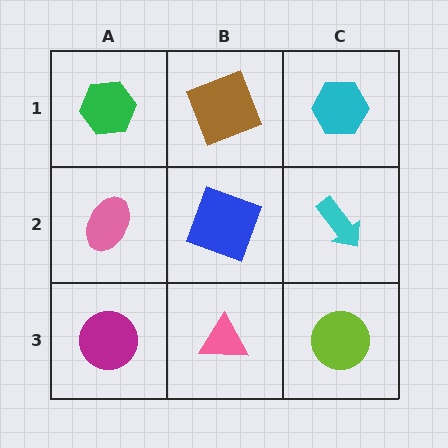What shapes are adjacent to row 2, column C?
A cyan hexagon (row 1, column C), a lime circle (row 3, column C), a blue square (row 2, column B).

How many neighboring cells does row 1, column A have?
2.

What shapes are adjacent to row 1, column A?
A pink ellipse (row 2, column A), a brown square (row 1, column B).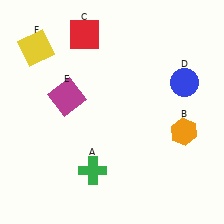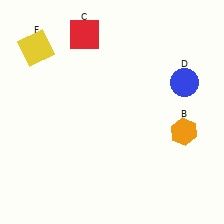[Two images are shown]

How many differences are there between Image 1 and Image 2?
There are 2 differences between the two images.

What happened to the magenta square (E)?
The magenta square (E) was removed in Image 2. It was in the top-left area of Image 1.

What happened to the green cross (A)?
The green cross (A) was removed in Image 2. It was in the bottom-left area of Image 1.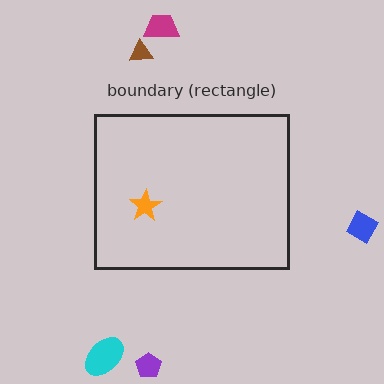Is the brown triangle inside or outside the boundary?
Outside.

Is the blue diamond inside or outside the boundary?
Outside.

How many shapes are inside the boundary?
1 inside, 5 outside.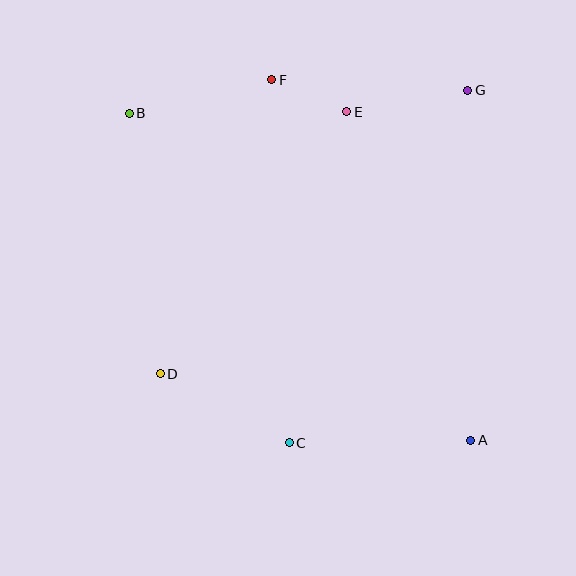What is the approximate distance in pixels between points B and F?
The distance between B and F is approximately 146 pixels.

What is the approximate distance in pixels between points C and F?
The distance between C and F is approximately 363 pixels.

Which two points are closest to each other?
Points E and F are closest to each other.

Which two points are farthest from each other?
Points A and B are farthest from each other.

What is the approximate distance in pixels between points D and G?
The distance between D and G is approximately 419 pixels.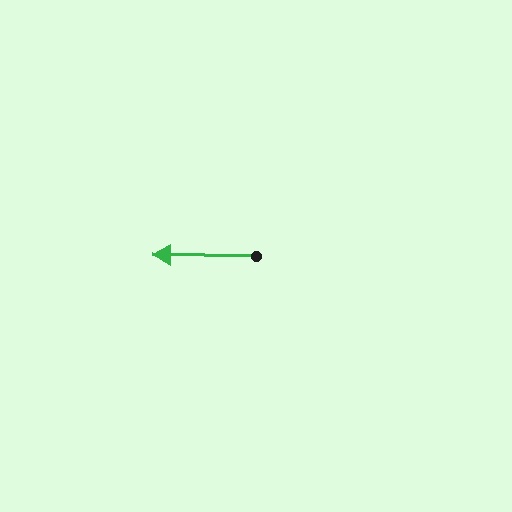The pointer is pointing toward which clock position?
Roughly 9 o'clock.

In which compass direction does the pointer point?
West.